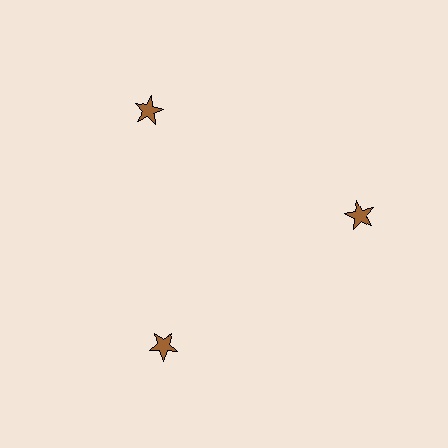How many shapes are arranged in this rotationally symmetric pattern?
There are 3 shapes, arranged in 3 groups of 1.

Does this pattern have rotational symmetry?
Yes, this pattern has 3-fold rotational symmetry. It looks the same after rotating 120 degrees around the center.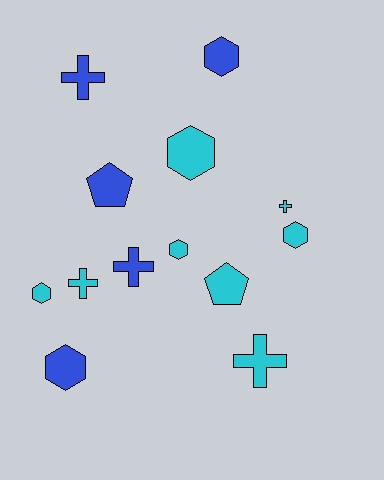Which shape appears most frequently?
Hexagon, with 6 objects.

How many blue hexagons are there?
There are 2 blue hexagons.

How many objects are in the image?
There are 13 objects.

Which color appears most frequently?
Cyan, with 8 objects.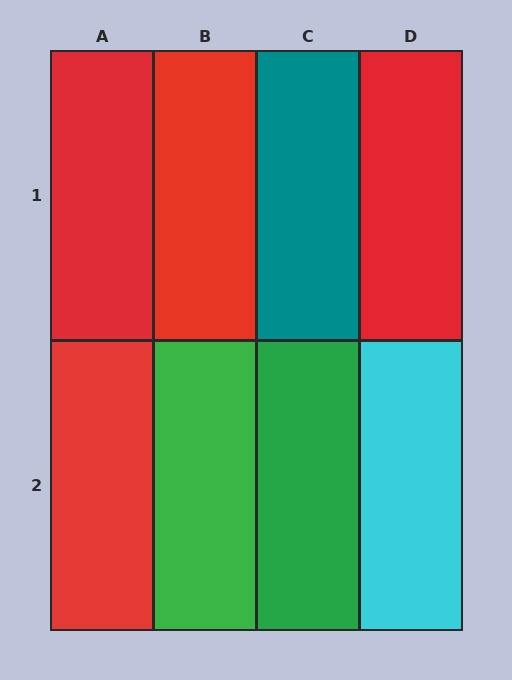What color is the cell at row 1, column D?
Red.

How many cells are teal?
1 cell is teal.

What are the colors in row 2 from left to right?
Red, green, green, cyan.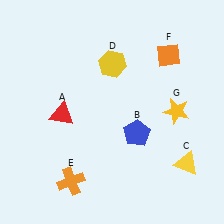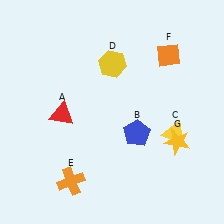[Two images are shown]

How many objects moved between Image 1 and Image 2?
2 objects moved between the two images.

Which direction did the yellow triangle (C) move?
The yellow triangle (C) moved up.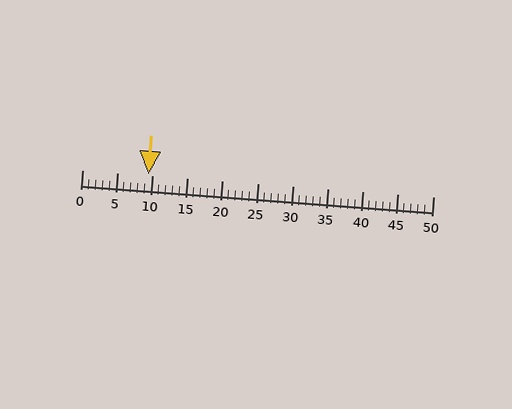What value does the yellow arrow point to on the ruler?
The yellow arrow points to approximately 9.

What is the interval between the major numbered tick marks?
The major tick marks are spaced 5 units apart.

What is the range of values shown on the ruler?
The ruler shows values from 0 to 50.